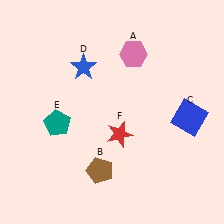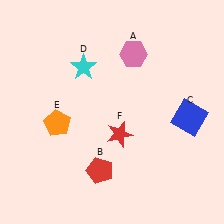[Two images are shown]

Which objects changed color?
B changed from brown to red. D changed from blue to cyan. E changed from teal to orange.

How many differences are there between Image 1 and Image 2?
There are 3 differences between the two images.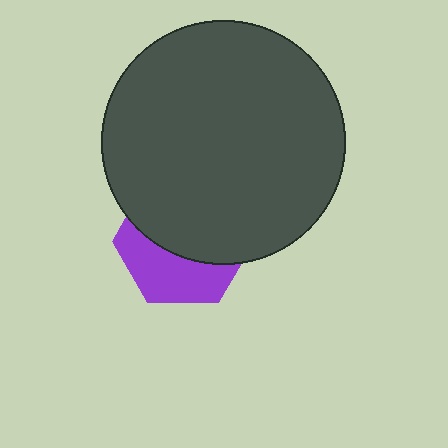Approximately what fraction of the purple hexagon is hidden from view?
Roughly 60% of the purple hexagon is hidden behind the dark gray circle.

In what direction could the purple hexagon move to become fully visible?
The purple hexagon could move down. That would shift it out from behind the dark gray circle entirely.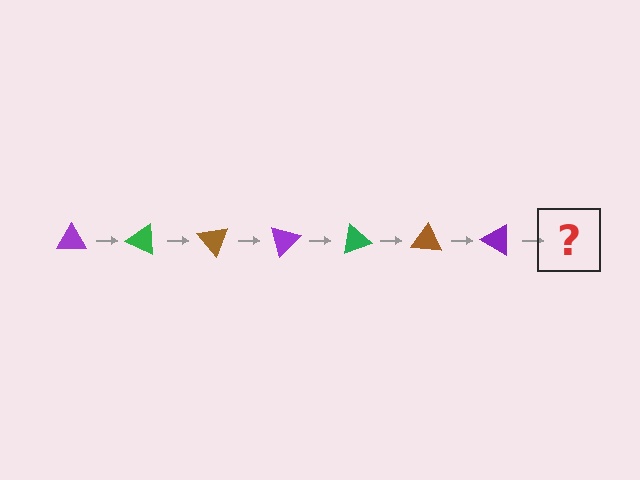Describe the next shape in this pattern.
It should be a green triangle, rotated 175 degrees from the start.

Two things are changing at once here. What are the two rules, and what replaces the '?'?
The two rules are that it rotates 25 degrees each step and the color cycles through purple, green, and brown. The '?' should be a green triangle, rotated 175 degrees from the start.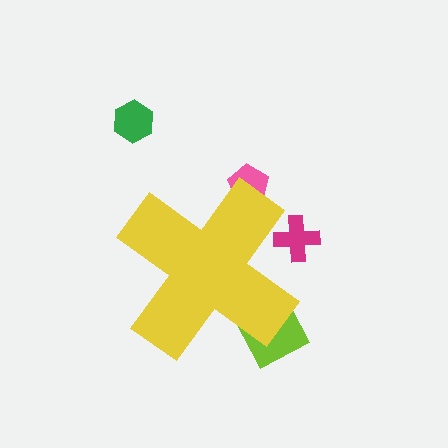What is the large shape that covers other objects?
A yellow cross.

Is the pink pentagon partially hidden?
Yes, the pink pentagon is partially hidden behind the yellow cross.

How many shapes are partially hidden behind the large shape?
3 shapes are partially hidden.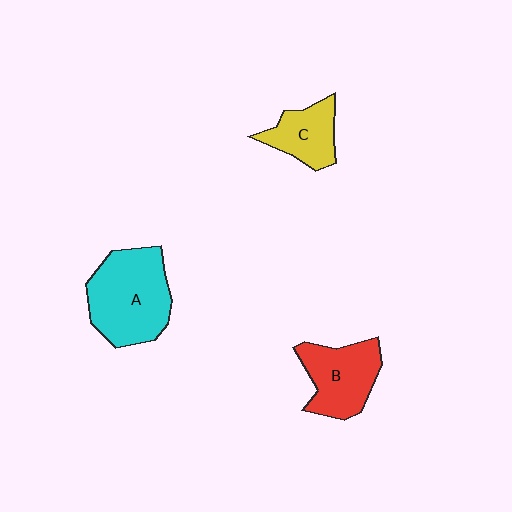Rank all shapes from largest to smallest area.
From largest to smallest: A (cyan), B (red), C (yellow).